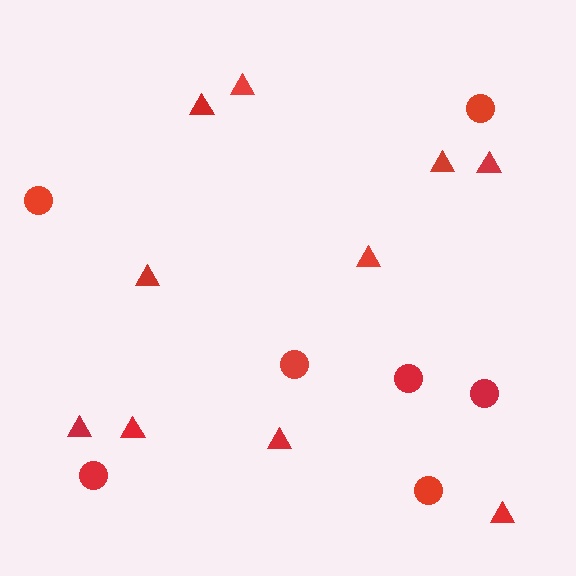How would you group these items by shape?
There are 2 groups: one group of circles (7) and one group of triangles (10).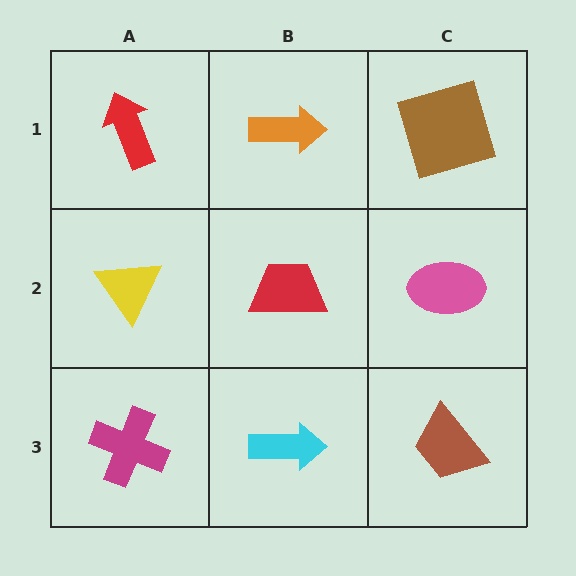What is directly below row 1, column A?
A yellow triangle.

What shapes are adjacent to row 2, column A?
A red arrow (row 1, column A), a magenta cross (row 3, column A), a red trapezoid (row 2, column B).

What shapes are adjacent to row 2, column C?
A brown square (row 1, column C), a brown trapezoid (row 3, column C), a red trapezoid (row 2, column B).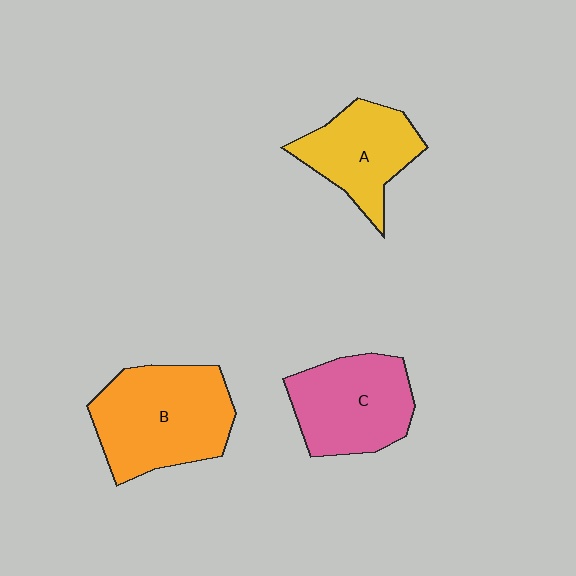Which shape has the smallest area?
Shape A (yellow).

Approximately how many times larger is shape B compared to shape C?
Approximately 1.2 times.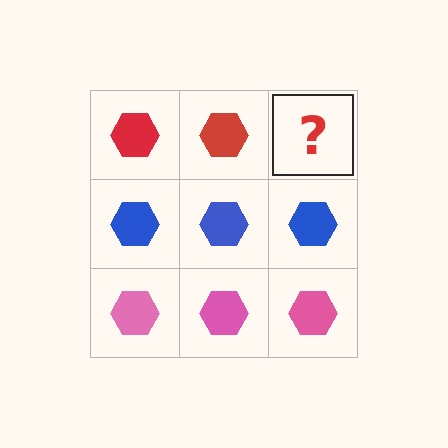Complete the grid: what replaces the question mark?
The question mark should be replaced with a red hexagon.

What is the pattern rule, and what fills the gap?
The rule is that each row has a consistent color. The gap should be filled with a red hexagon.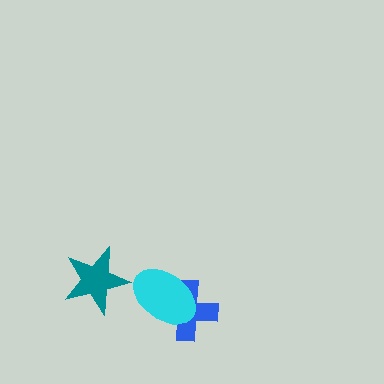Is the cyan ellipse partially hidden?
No, no other shape covers it.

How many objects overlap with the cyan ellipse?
1 object overlaps with the cyan ellipse.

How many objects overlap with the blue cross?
1 object overlaps with the blue cross.